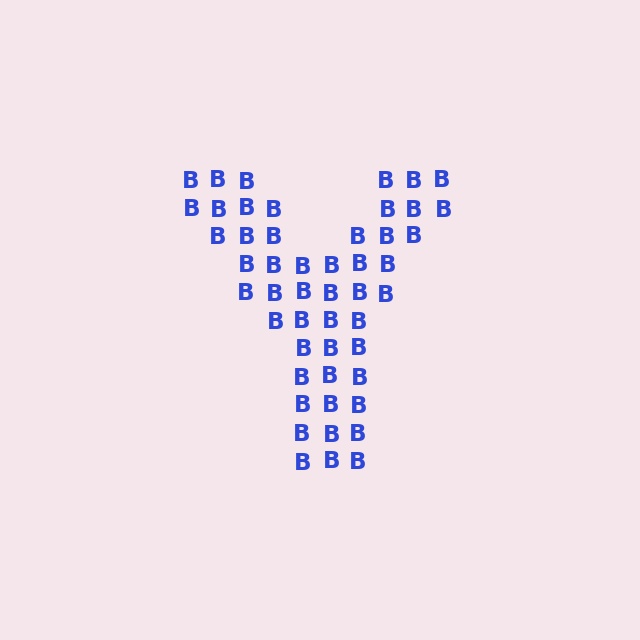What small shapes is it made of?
It is made of small letter B's.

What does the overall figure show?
The overall figure shows the letter Y.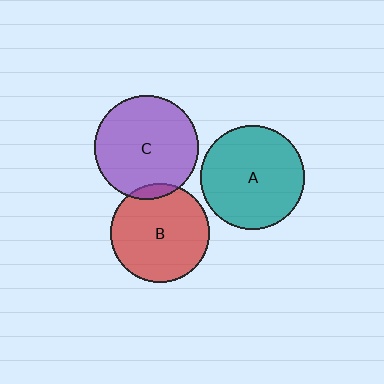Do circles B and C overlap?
Yes.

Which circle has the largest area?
Circle A (teal).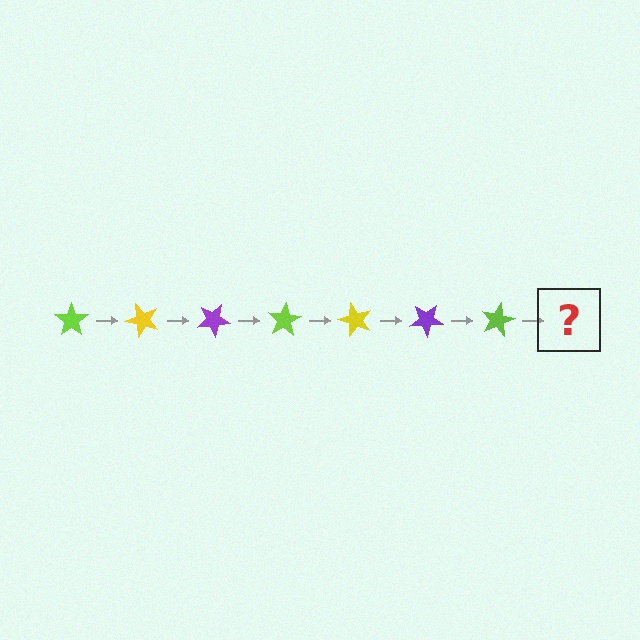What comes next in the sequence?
The next element should be a yellow star, rotated 350 degrees from the start.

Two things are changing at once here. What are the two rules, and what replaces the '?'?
The two rules are that it rotates 50 degrees each step and the color cycles through lime, yellow, and purple. The '?' should be a yellow star, rotated 350 degrees from the start.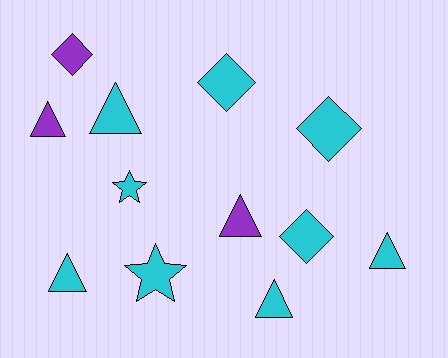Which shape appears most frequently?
Triangle, with 6 objects.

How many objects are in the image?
There are 12 objects.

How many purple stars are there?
There are no purple stars.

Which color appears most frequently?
Cyan, with 9 objects.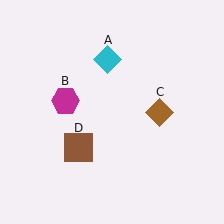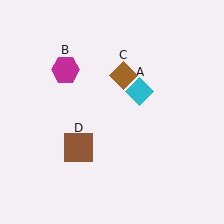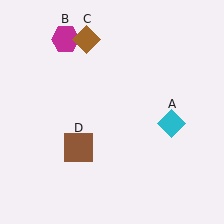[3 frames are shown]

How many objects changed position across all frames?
3 objects changed position: cyan diamond (object A), magenta hexagon (object B), brown diamond (object C).